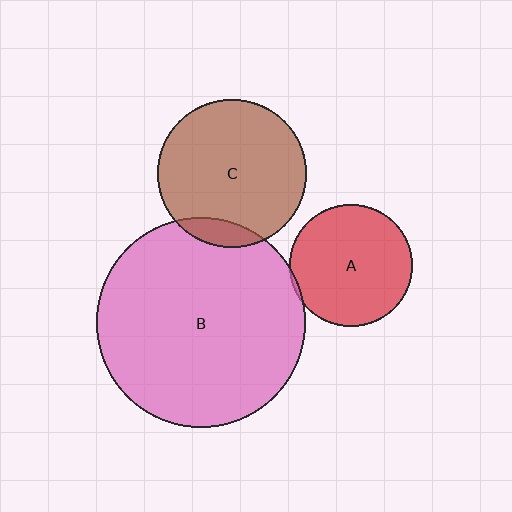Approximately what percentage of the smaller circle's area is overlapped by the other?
Approximately 10%.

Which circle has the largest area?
Circle B (pink).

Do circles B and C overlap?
Yes.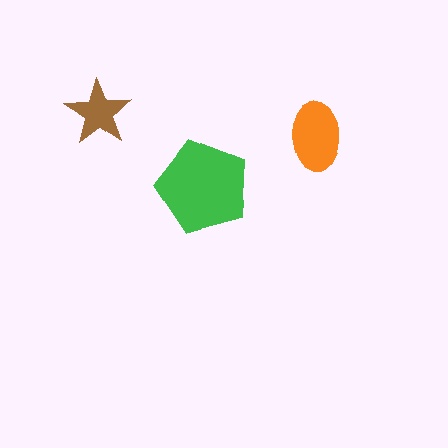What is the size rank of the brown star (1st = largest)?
3rd.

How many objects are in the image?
There are 3 objects in the image.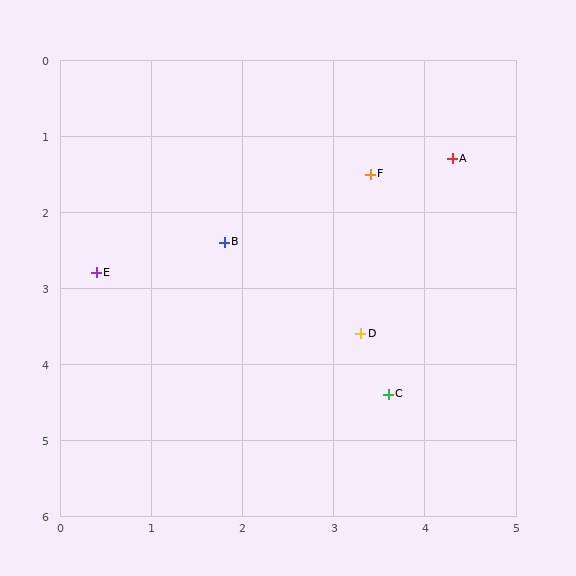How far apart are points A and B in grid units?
Points A and B are about 2.7 grid units apart.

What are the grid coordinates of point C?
Point C is at approximately (3.6, 4.4).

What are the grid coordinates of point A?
Point A is at approximately (4.3, 1.3).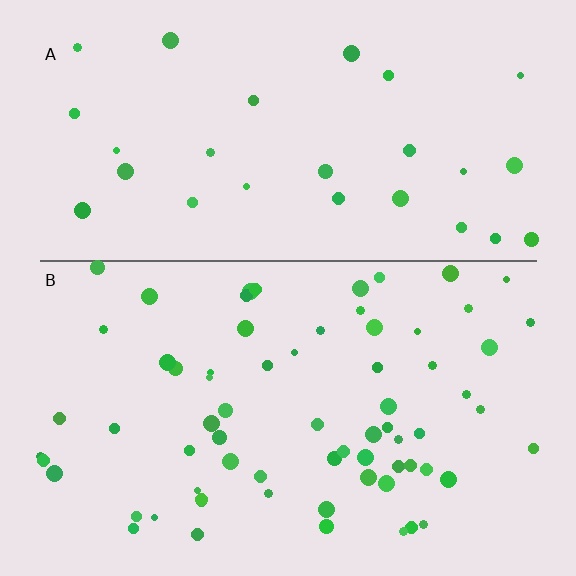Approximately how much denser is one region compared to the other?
Approximately 2.4× — region B over region A.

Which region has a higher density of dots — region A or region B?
B (the bottom).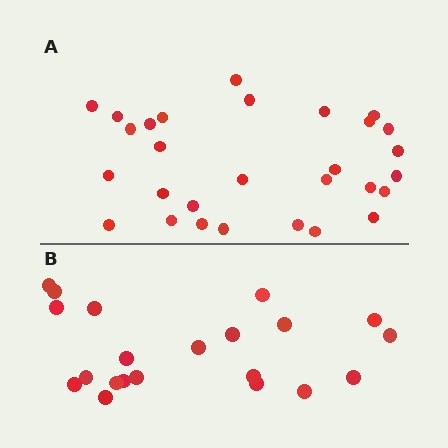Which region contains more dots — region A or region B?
Region A (the top region) has more dots.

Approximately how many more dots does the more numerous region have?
Region A has roughly 8 or so more dots than region B.